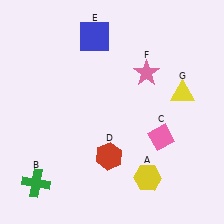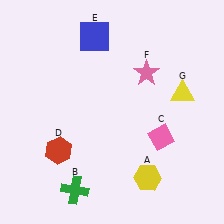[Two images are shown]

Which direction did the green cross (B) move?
The green cross (B) moved right.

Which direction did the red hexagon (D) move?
The red hexagon (D) moved left.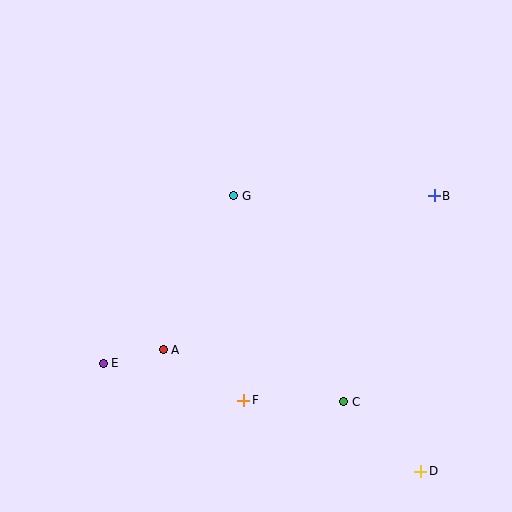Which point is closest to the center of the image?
Point G at (234, 196) is closest to the center.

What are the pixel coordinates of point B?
Point B is at (434, 196).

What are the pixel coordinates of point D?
Point D is at (421, 471).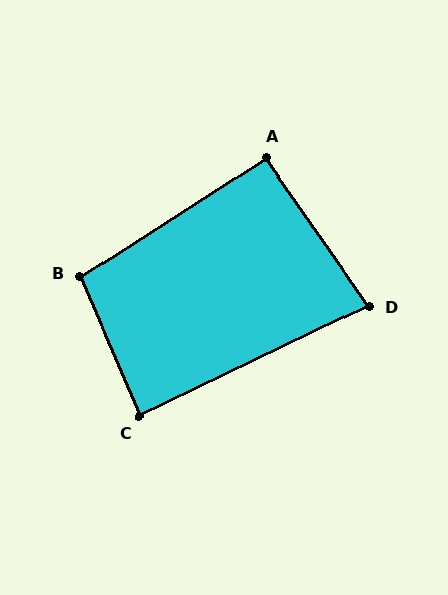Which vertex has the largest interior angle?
B, at approximately 99 degrees.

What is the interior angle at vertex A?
Approximately 92 degrees (approximately right).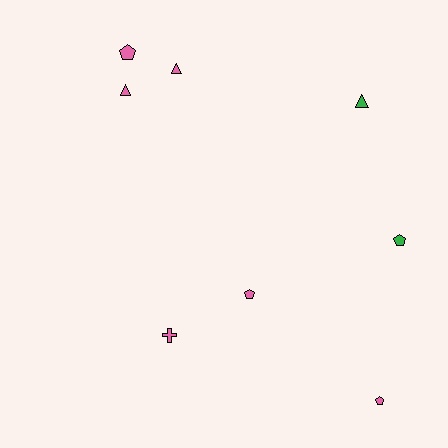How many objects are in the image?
There are 8 objects.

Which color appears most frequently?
Pink, with 6 objects.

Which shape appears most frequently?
Pentagon, with 4 objects.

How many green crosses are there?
There are no green crosses.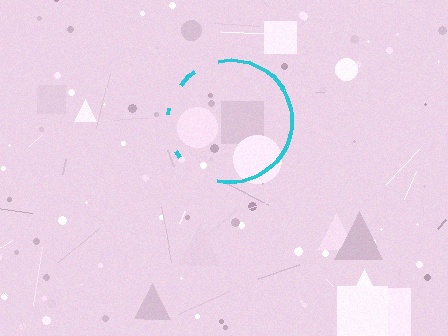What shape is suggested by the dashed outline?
The dashed outline suggests a circle.